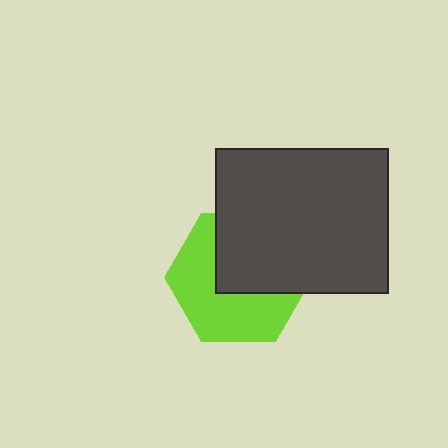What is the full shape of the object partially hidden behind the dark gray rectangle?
The partially hidden object is a lime hexagon.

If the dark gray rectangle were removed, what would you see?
You would see the complete lime hexagon.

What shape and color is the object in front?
The object in front is a dark gray rectangle.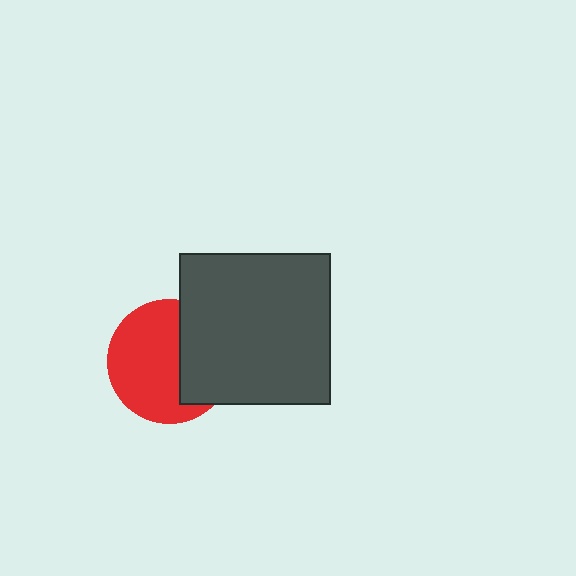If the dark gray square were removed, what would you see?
You would see the complete red circle.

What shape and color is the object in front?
The object in front is a dark gray square.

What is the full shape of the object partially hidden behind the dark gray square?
The partially hidden object is a red circle.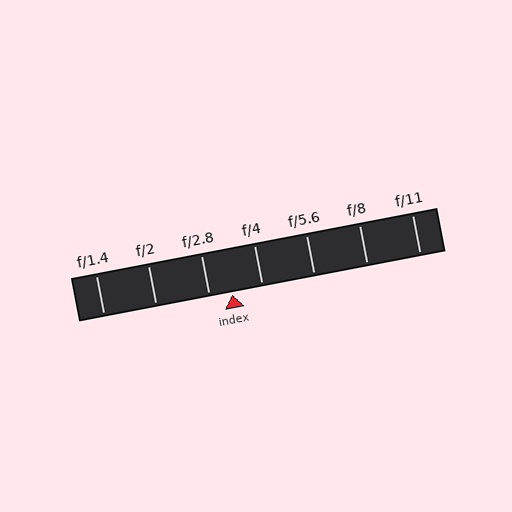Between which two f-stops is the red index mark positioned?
The index mark is between f/2.8 and f/4.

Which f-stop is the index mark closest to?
The index mark is closest to f/2.8.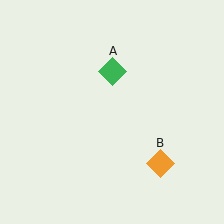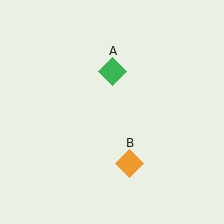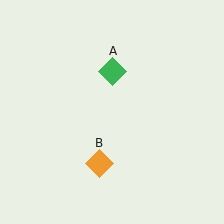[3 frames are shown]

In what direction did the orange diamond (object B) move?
The orange diamond (object B) moved left.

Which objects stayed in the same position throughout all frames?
Green diamond (object A) remained stationary.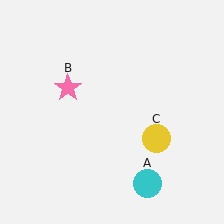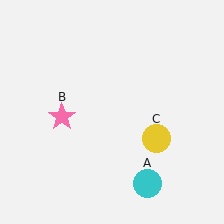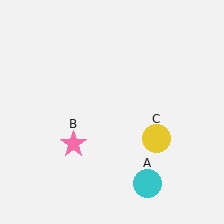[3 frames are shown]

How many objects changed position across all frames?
1 object changed position: pink star (object B).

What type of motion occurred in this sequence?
The pink star (object B) rotated counterclockwise around the center of the scene.